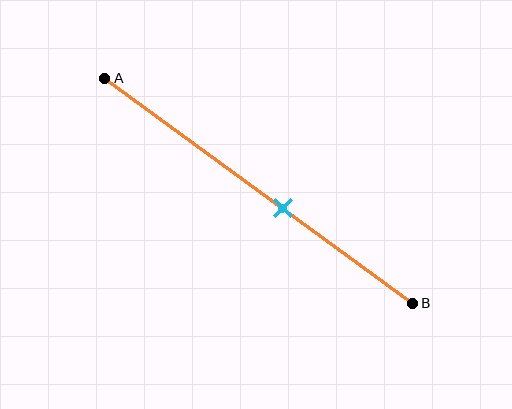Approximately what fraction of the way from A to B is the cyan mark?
The cyan mark is approximately 60% of the way from A to B.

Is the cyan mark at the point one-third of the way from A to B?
No, the mark is at about 60% from A, not at the 33% one-third point.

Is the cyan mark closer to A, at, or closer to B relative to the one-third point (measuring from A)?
The cyan mark is closer to point B than the one-third point of segment AB.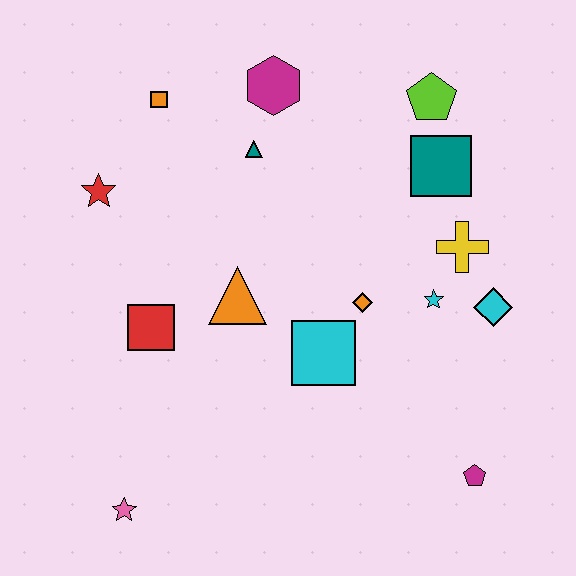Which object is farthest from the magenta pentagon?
The orange square is farthest from the magenta pentagon.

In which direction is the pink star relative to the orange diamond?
The pink star is to the left of the orange diamond.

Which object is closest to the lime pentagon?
The teal square is closest to the lime pentagon.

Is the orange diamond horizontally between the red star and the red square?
No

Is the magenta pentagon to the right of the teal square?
Yes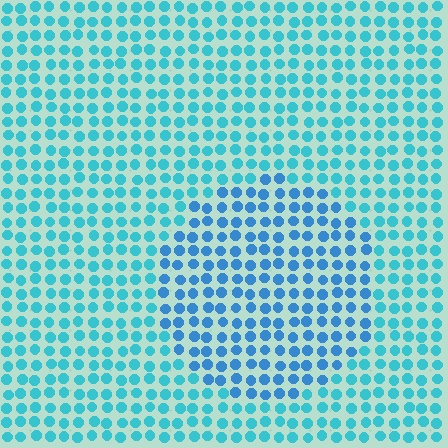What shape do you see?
I see a circle.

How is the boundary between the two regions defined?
The boundary is defined purely by a slight shift in hue (about 23 degrees). Spacing, size, and orientation are identical on both sides.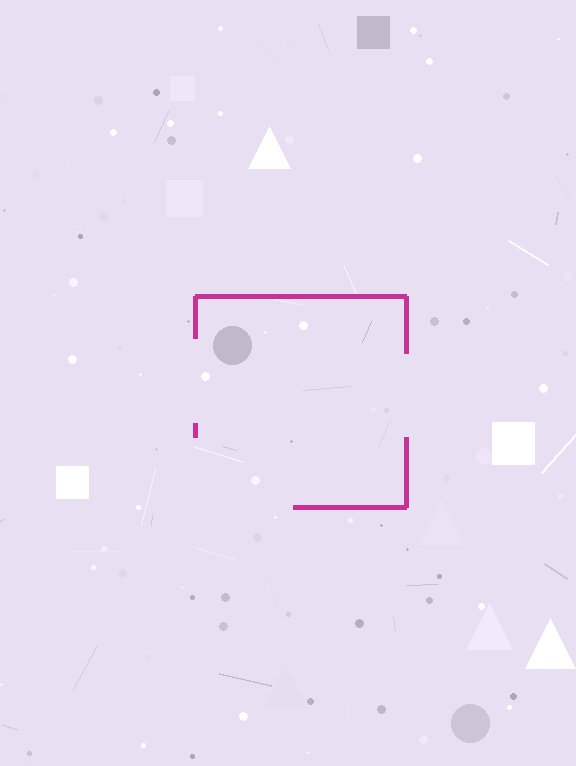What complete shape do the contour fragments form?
The contour fragments form a square.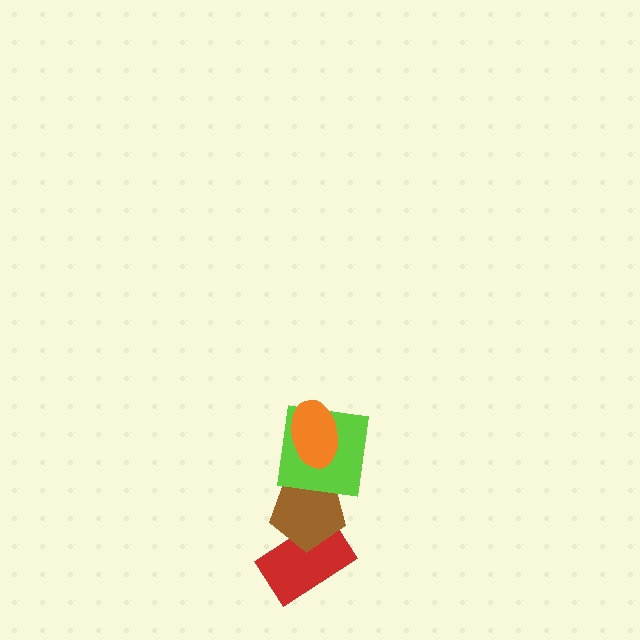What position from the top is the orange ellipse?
The orange ellipse is 1st from the top.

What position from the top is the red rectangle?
The red rectangle is 4th from the top.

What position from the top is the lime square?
The lime square is 2nd from the top.